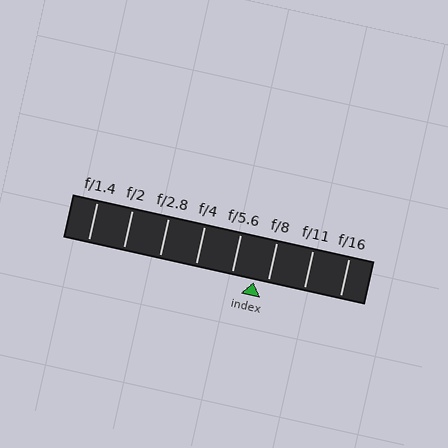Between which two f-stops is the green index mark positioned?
The index mark is between f/5.6 and f/8.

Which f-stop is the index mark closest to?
The index mark is closest to f/8.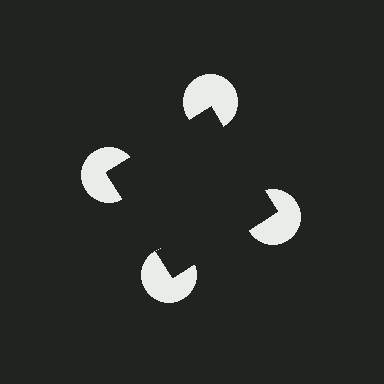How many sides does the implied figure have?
4 sides.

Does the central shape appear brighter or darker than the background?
It typically appears slightly darker than the background, even though no actual brightness change is drawn.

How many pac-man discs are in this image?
There are 4 — one at each vertex of the illusory square.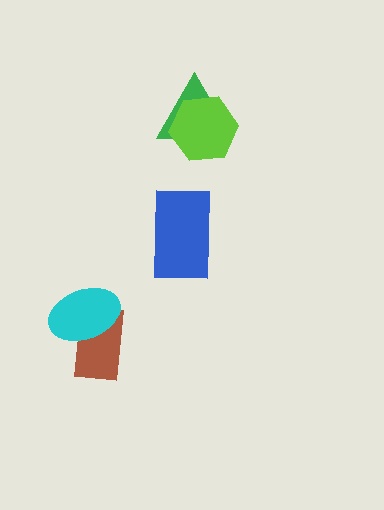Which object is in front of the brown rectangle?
The cyan ellipse is in front of the brown rectangle.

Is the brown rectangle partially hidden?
Yes, it is partially covered by another shape.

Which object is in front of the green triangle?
The lime hexagon is in front of the green triangle.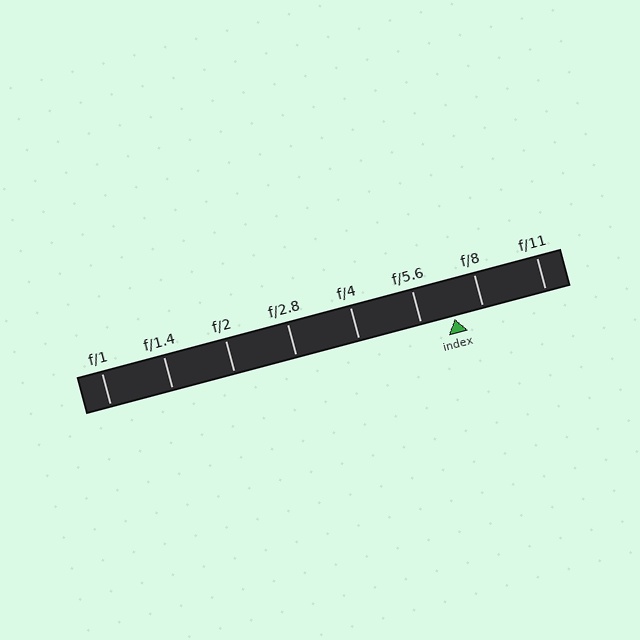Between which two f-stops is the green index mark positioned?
The index mark is between f/5.6 and f/8.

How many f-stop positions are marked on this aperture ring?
There are 8 f-stop positions marked.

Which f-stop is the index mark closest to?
The index mark is closest to f/8.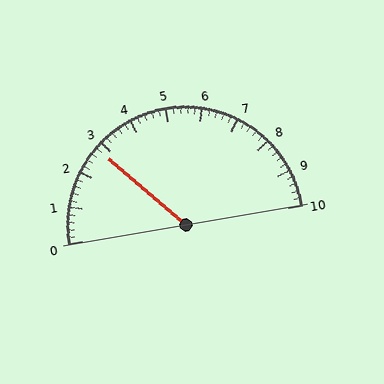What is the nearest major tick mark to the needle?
The nearest major tick mark is 3.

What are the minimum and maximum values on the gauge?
The gauge ranges from 0 to 10.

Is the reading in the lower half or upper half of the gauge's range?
The reading is in the lower half of the range (0 to 10).